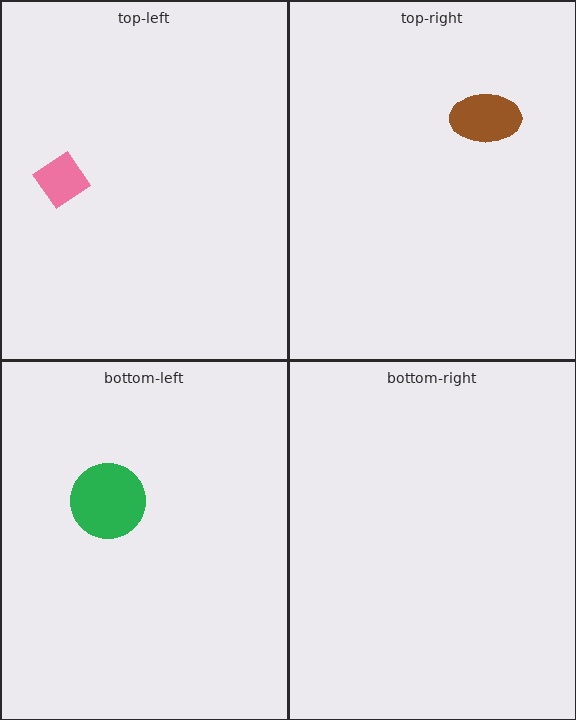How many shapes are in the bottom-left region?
1.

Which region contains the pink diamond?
The top-left region.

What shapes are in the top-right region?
The brown ellipse.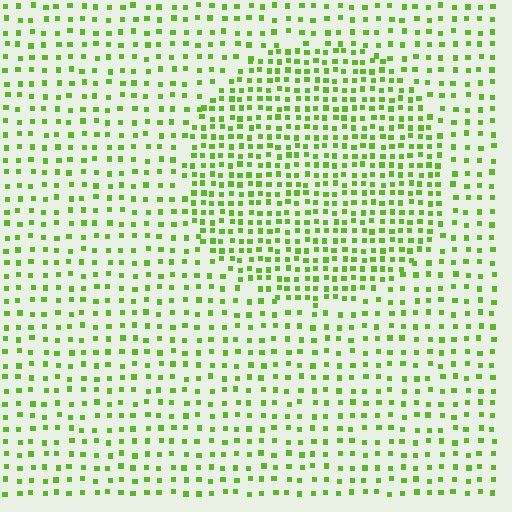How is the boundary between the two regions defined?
The boundary is defined by a change in element density (approximately 1.8x ratio). All elements are the same color, size, and shape.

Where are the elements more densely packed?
The elements are more densely packed inside the circle boundary.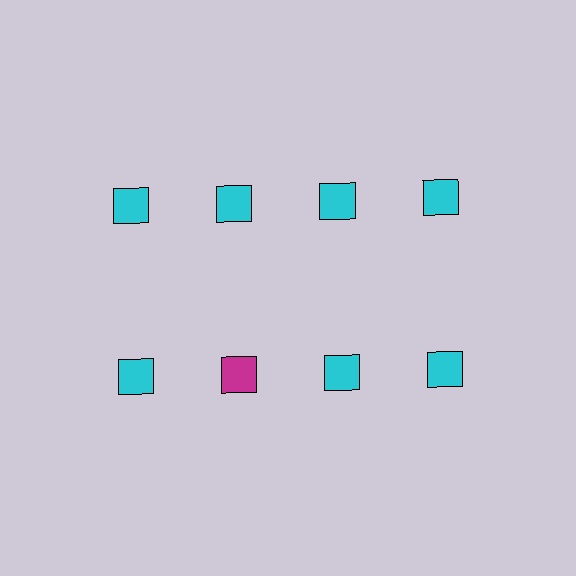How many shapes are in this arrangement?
There are 8 shapes arranged in a grid pattern.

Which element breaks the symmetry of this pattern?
The magenta square in the second row, second from left column breaks the symmetry. All other shapes are cyan squares.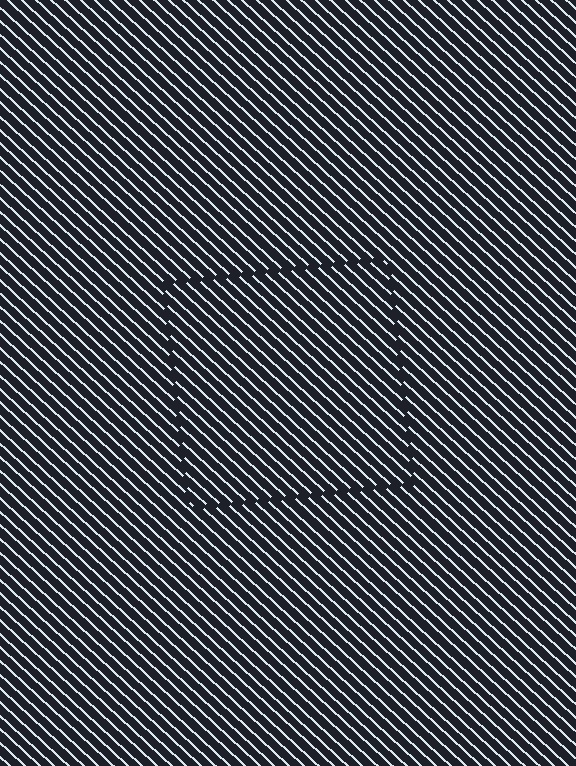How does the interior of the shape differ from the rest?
The interior of the shape contains the same grating, shifted by half a period — the contour is defined by the phase discontinuity where line-ends from the inner and outer gratings abut.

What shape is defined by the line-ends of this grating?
An illusory square. The interior of the shape contains the same grating, shifted by half a period — the contour is defined by the phase discontinuity where line-ends from the inner and outer gratings abut.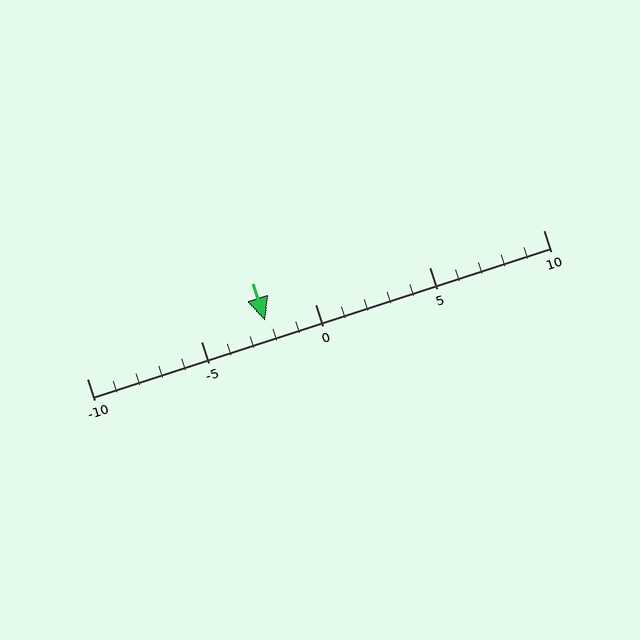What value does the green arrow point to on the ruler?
The green arrow points to approximately -2.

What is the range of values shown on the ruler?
The ruler shows values from -10 to 10.